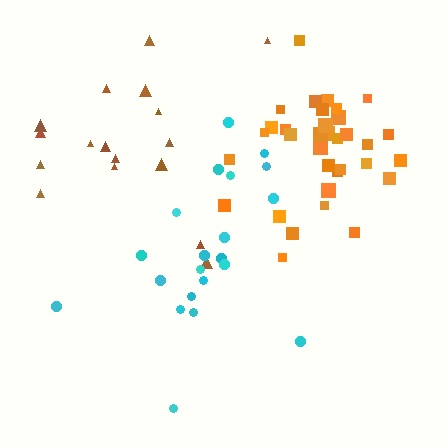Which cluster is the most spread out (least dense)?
Brown.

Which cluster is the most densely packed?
Orange.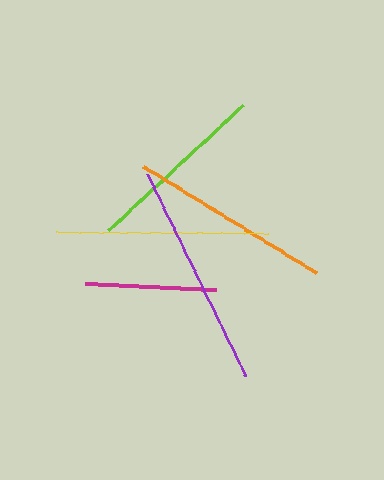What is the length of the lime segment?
The lime segment is approximately 183 pixels long.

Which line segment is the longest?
The purple line is the longest at approximately 225 pixels.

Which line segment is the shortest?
The magenta line is the shortest at approximately 131 pixels.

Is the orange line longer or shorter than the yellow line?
The yellow line is longer than the orange line.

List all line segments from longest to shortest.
From longest to shortest: purple, yellow, orange, lime, magenta.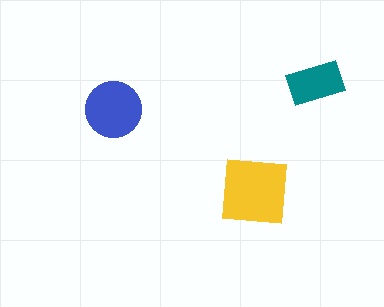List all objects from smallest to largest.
The teal rectangle, the blue circle, the yellow square.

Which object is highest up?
The teal rectangle is topmost.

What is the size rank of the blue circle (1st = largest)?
2nd.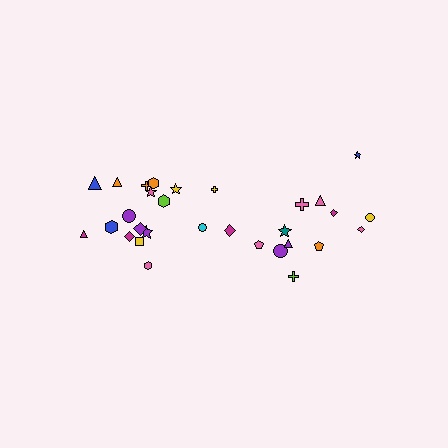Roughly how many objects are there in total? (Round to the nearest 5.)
Roughly 30 objects in total.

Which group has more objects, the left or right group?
The left group.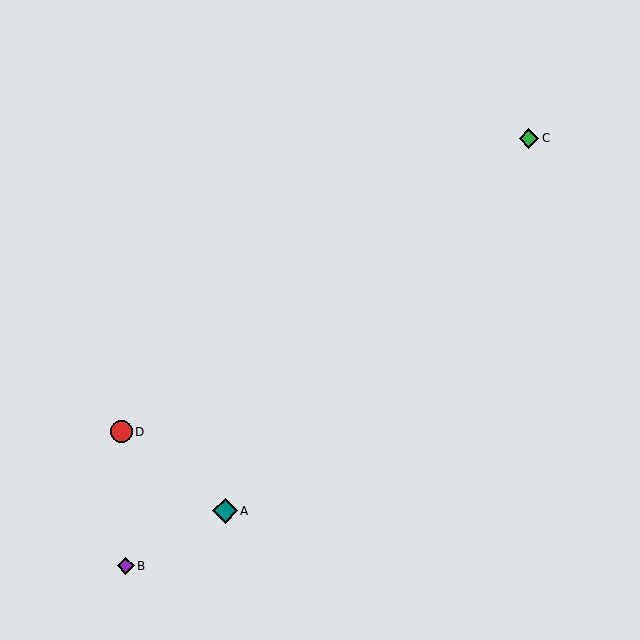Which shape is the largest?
The teal diamond (labeled A) is the largest.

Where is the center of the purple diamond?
The center of the purple diamond is at (126, 566).